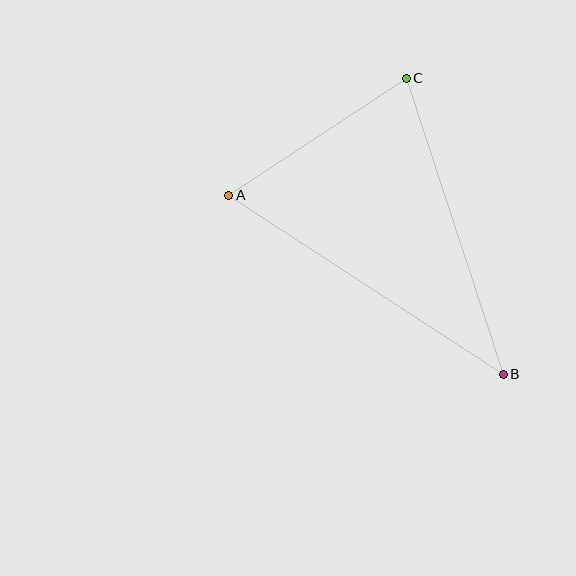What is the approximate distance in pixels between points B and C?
The distance between B and C is approximately 311 pixels.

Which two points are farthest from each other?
Points A and B are farthest from each other.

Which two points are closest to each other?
Points A and C are closest to each other.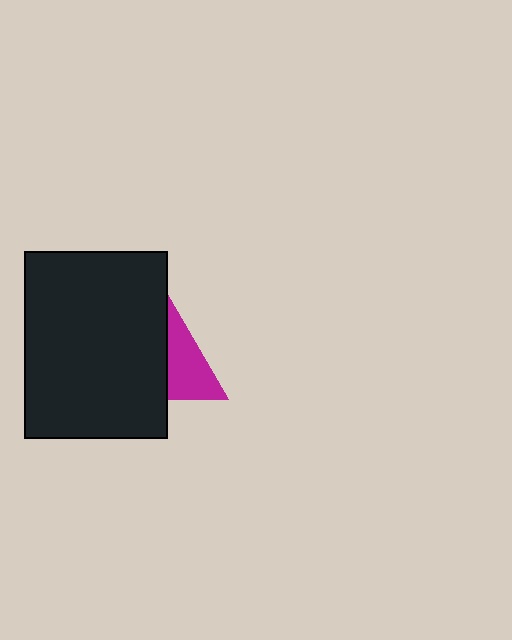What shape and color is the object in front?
The object in front is a black rectangle.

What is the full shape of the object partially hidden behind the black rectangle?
The partially hidden object is a magenta triangle.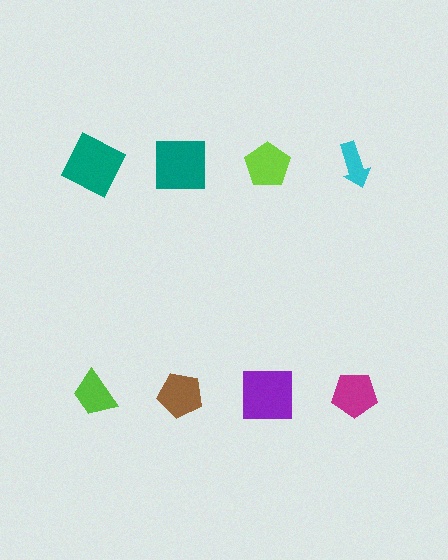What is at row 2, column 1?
A lime trapezoid.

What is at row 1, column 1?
A teal square.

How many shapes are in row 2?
4 shapes.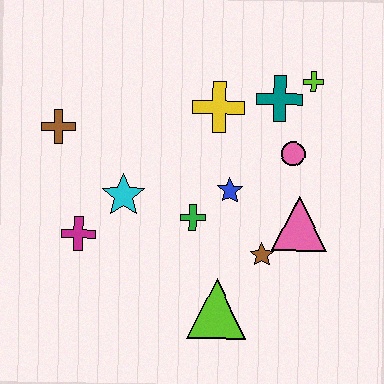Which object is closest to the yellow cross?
The teal cross is closest to the yellow cross.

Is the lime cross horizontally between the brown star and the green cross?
No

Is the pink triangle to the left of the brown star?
No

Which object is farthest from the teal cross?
The magenta cross is farthest from the teal cross.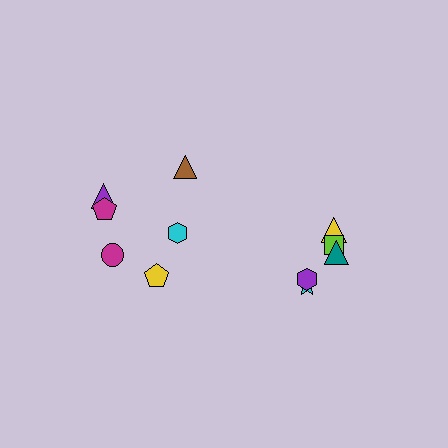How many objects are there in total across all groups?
There are 12 objects.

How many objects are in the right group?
There are 5 objects.